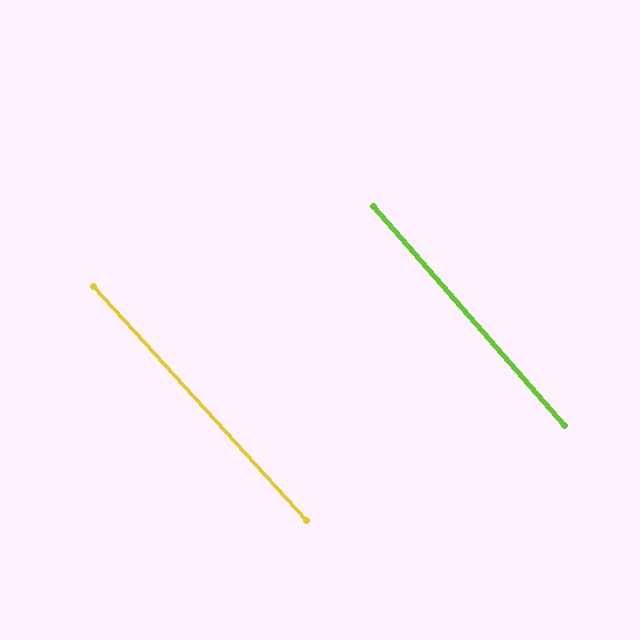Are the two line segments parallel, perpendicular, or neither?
Parallel — their directions differ by only 1.1°.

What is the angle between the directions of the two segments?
Approximately 1 degree.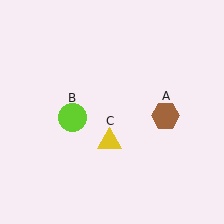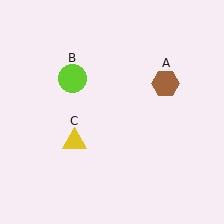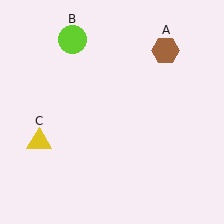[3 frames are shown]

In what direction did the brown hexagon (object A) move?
The brown hexagon (object A) moved up.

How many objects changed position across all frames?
3 objects changed position: brown hexagon (object A), lime circle (object B), yellow triangle (object C).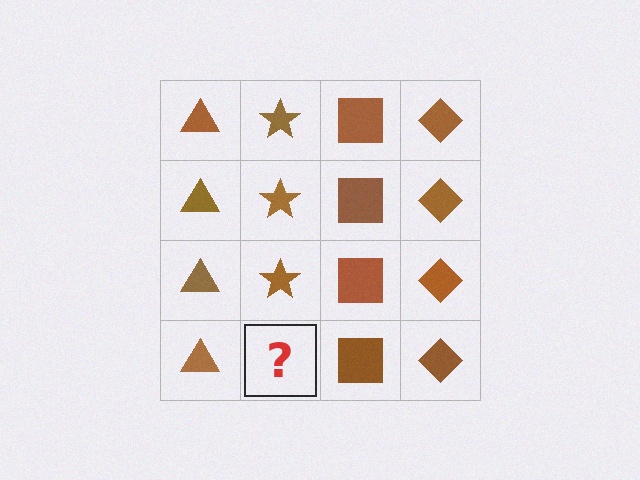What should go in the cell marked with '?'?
The missing cell should contain a brown star.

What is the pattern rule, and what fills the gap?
The rule is that each column has a consistent shape. The gap should be filled with a brown star.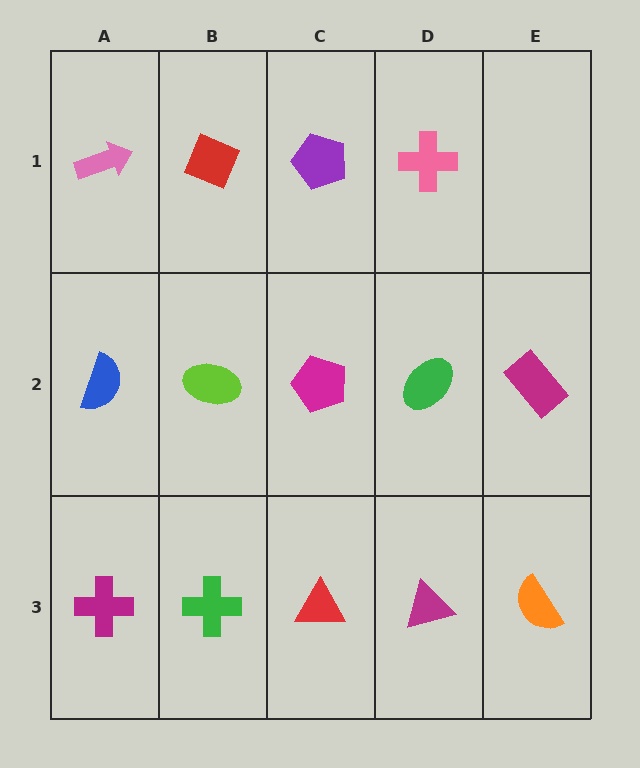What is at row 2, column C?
A magenta pentagon.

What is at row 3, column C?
A red triangle.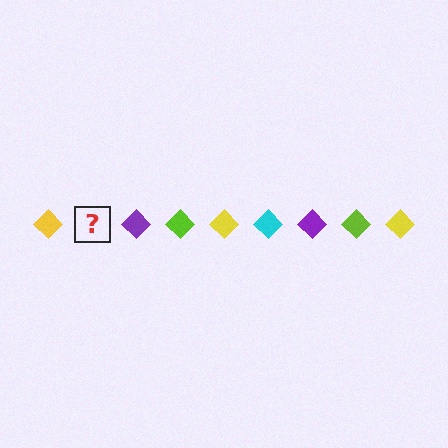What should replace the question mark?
The question mark should be replaced with a cyan diamond.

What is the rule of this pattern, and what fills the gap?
The rule is that the pattern cycles through yellow, cyan, purple, lime diamonds. The gap should be filled with a cyan diamond.